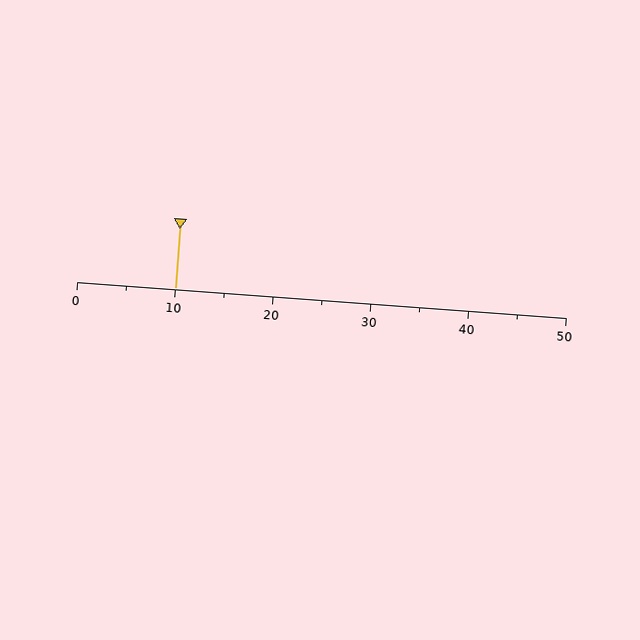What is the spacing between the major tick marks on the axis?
The major ticks are spaced 10 apart.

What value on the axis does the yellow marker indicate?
The marker indicates approximately 10.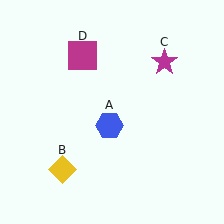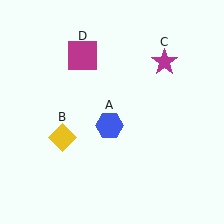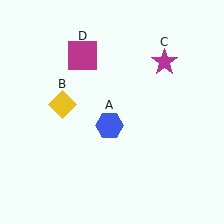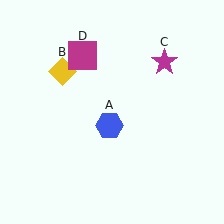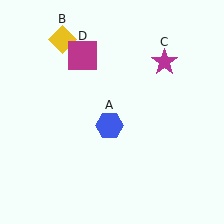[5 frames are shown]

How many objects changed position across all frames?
1 object changed position: yellow diamond (object B).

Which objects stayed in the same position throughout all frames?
Blue hexagon (object A) and magenta star (object C) and magenta square (object D) remained stationary.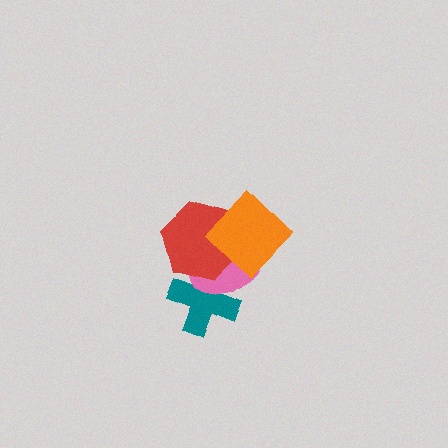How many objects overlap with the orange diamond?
2 objects overlap with the orange diamond.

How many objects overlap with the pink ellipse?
3 objects overlap with the pink ellipse.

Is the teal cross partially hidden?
Yes, it is partially covered by another shape.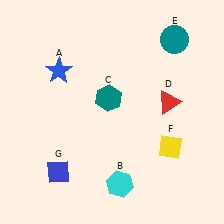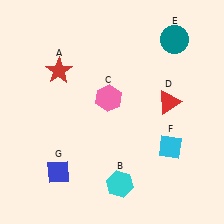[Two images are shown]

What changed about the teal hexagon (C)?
In Image 1, C is teal. In Image 2, it changed to pink.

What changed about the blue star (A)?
In Image 1, A is blue. In Image 2, it changed to red.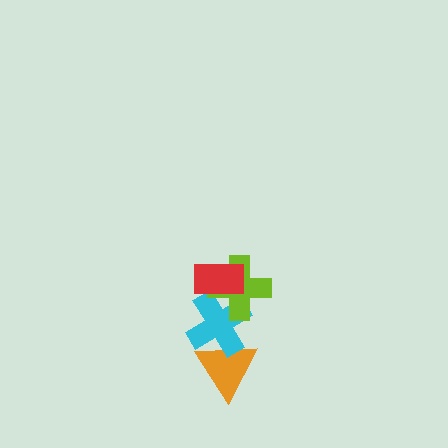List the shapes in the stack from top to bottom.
From top to bottom: the red rectangle, the lime cross, the cyan cross, the orange triangle.